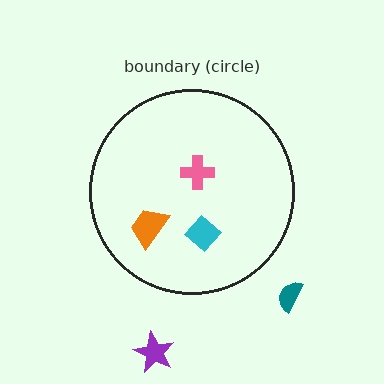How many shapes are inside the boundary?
3 inside, 2 outside.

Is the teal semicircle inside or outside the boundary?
Outside.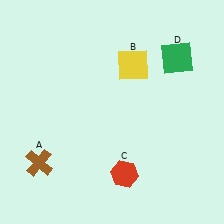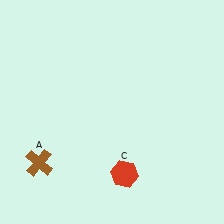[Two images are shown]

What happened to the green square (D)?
The green square (D) was removed in Image 2. It was in the top-right area of Image 1.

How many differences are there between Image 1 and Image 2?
There are 2 differences between the two images.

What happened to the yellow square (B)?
The yellow square (B) was removed in Image 2. It was in the top-right area of Image 1.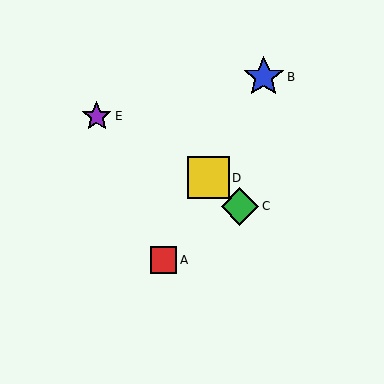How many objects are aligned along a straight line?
3 objects (A, B, D) are aligned along a straight line.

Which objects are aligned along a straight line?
Objects A, B, D are aligned along a straight line.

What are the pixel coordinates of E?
Object E is at (97, 116).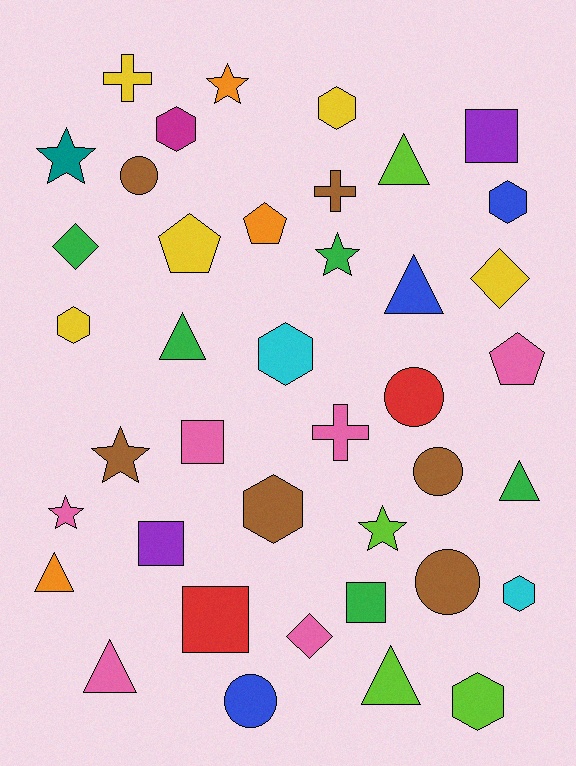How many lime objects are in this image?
There are 4 lime objects.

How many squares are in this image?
There are 5 squares.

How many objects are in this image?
There are 40 objects.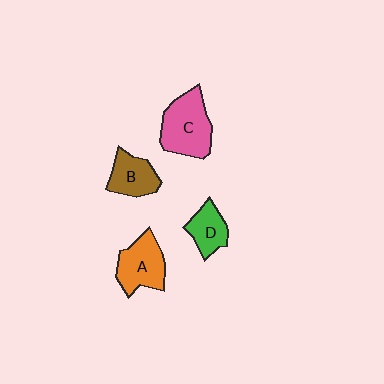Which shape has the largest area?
Shape C (pink).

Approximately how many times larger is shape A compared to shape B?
Approximately 1.3 times.